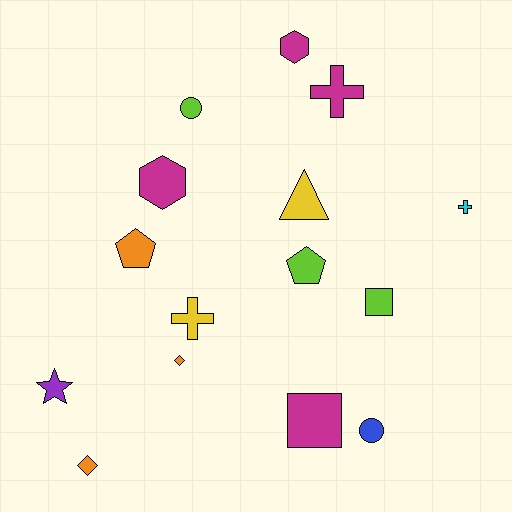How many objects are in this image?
There are 15 objects.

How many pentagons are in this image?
There are 2 pentagons.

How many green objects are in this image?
There are no green objects.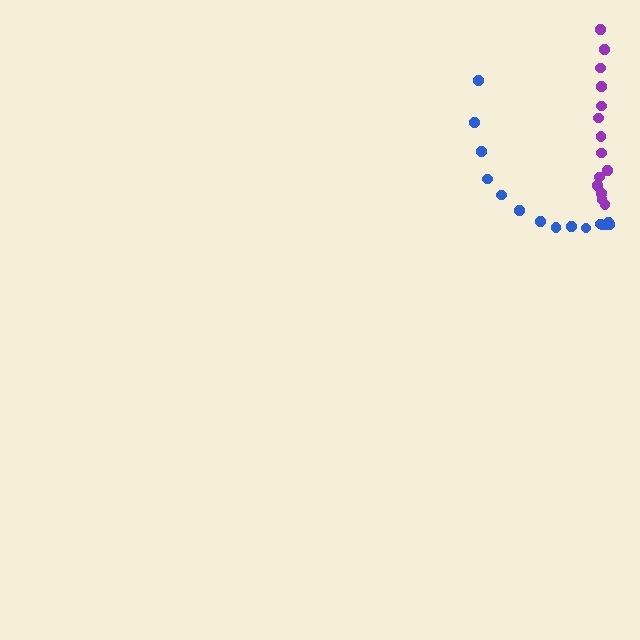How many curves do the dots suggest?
There are 2 distinct paths.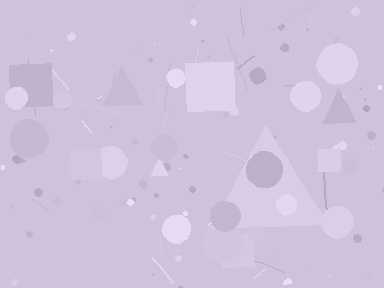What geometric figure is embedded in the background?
A triangle is embedded in the background.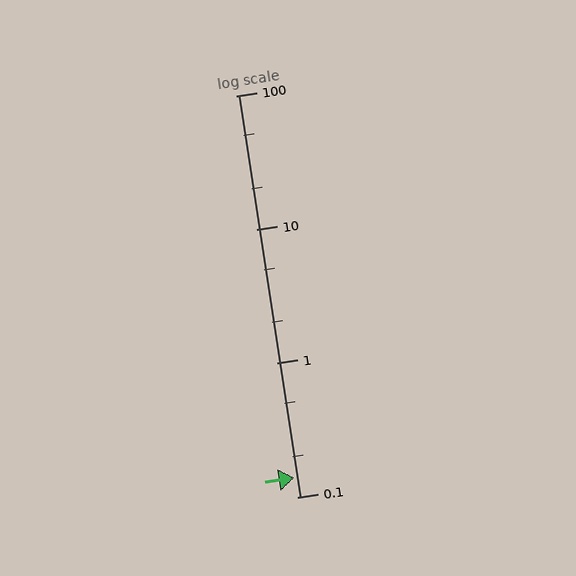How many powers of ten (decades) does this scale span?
The scale spans 3 decades, from 0.1 to 100.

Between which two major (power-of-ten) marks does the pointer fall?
The pointer is between 0.1 and 1.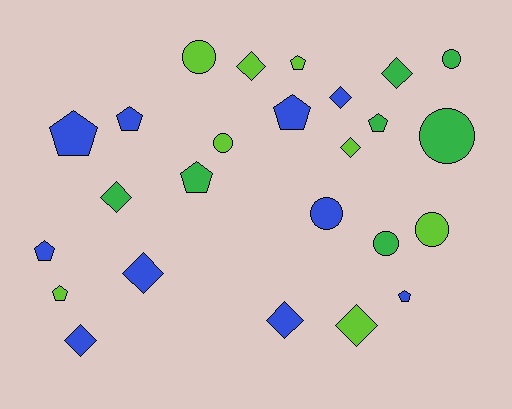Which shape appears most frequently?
Diamond, with 9 objects.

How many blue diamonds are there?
There are 4 blue diamonds.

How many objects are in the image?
There are 25 objects.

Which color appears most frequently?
Blue, with 10 objects.